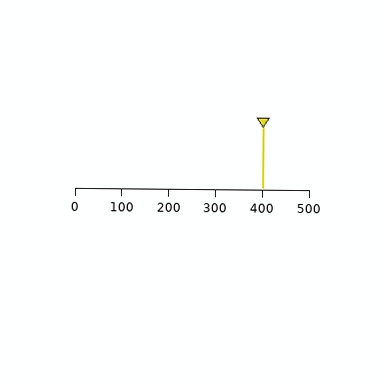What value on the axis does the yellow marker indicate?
The marker indicates approximately 400.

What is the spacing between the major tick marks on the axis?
The major ticks are spaced 100 apart.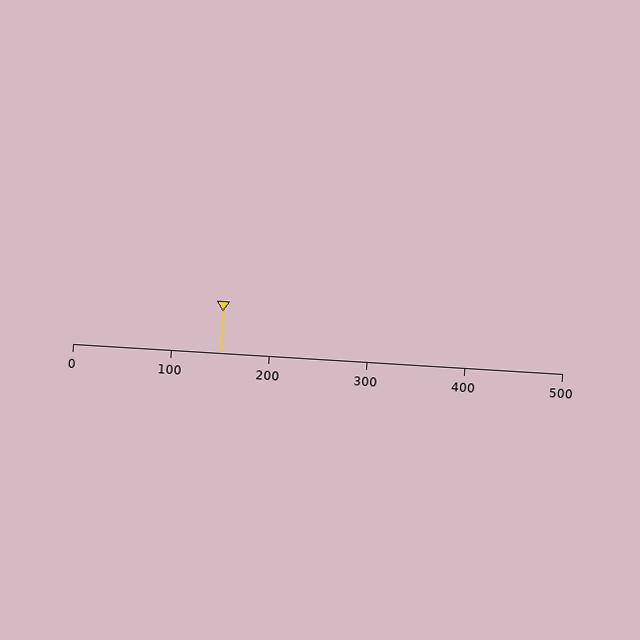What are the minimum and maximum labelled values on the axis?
The axis runs from 0 to 500.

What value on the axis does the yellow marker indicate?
The marker indicates approximately 150.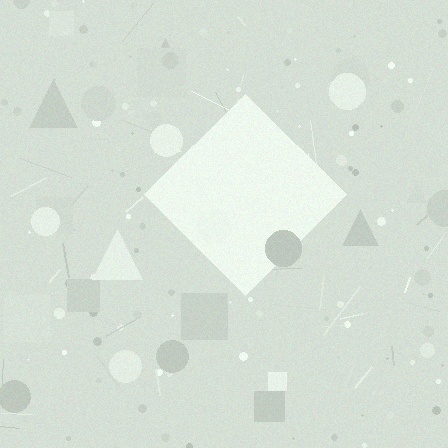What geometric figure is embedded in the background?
A diamond is embedded in the background.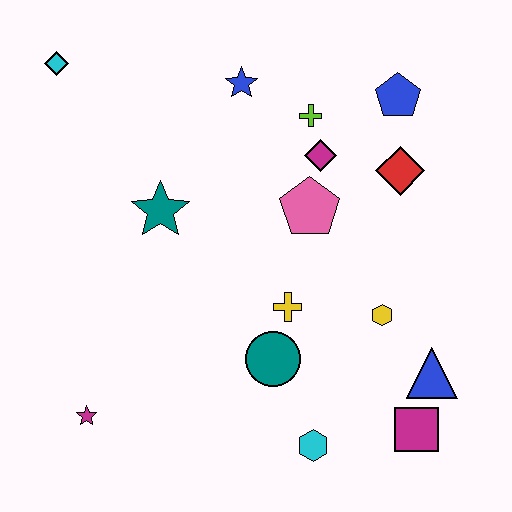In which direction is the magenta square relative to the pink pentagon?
The magenta square is below the pink pentagon.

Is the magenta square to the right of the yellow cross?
Yes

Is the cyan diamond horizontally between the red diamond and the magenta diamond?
No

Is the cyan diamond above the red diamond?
Yes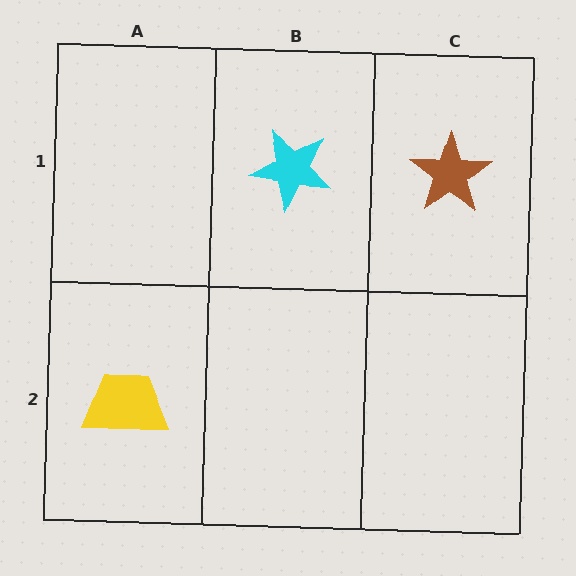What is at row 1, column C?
A brown star.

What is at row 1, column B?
A cyan star.